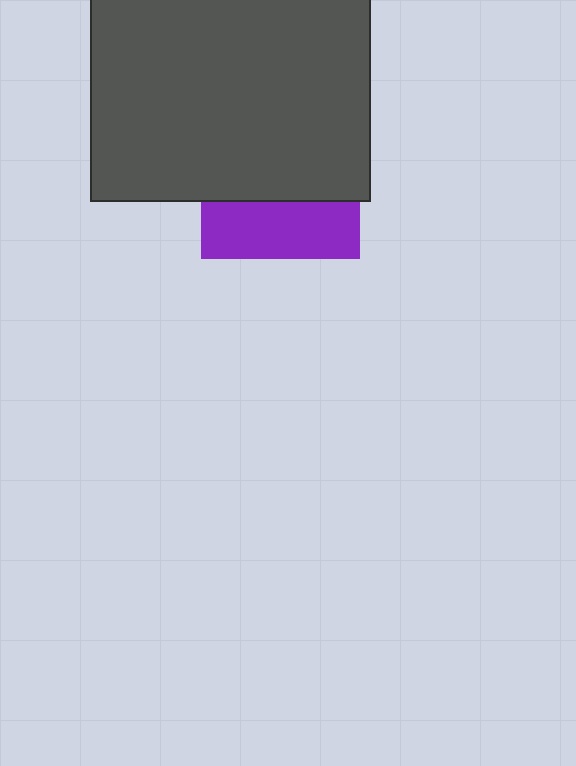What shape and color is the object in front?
The object in front is a dark gray rectangle.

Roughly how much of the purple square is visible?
A small part of it is visible (roughly 36%).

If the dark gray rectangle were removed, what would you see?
You would see the complete purple square.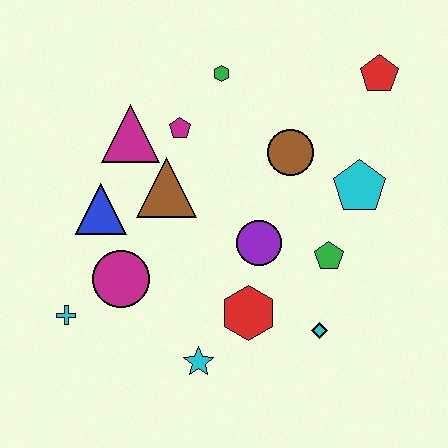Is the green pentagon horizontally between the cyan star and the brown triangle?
No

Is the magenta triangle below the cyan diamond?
No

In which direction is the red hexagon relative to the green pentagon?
The red hexagon is to the left of the green pentagon.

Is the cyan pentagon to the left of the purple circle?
No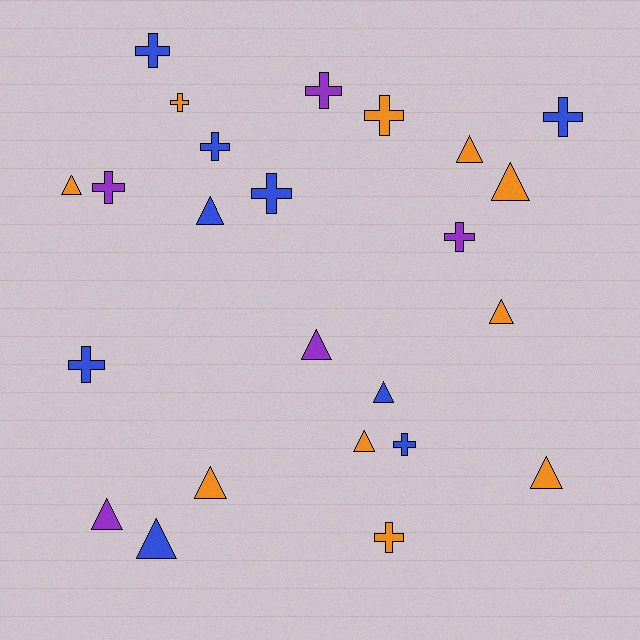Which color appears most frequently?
Orange, with 10 objects.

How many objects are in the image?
There are 24 objects.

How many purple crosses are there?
There are 3 purple crosses.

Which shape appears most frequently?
Triangle, with 12 objects.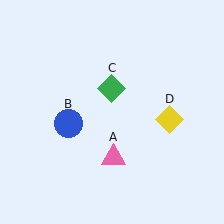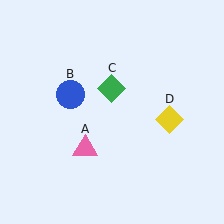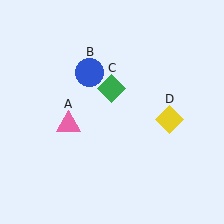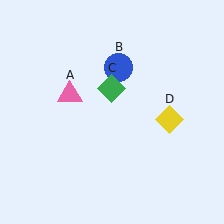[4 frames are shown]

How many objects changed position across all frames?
2 objects changed position: pink triangle (object A), blue circle (object B).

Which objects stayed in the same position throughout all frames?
Green diamond (object C) and yellow diamond (object D) remained stationary.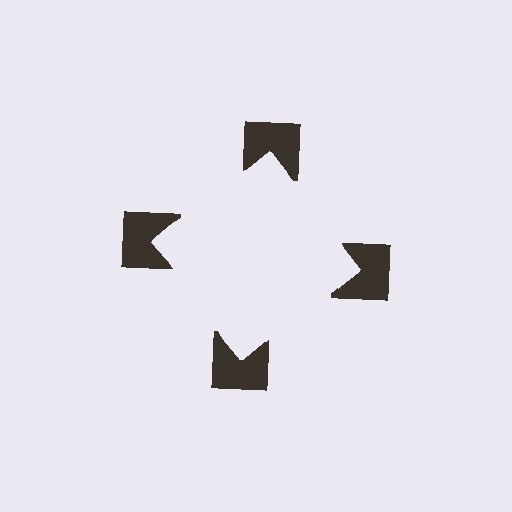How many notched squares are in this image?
There are 4 — one at each vertex of the illusory square.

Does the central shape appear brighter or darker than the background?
It typically appears slightly brighter than the background, even though no actual brightness change is drawn.